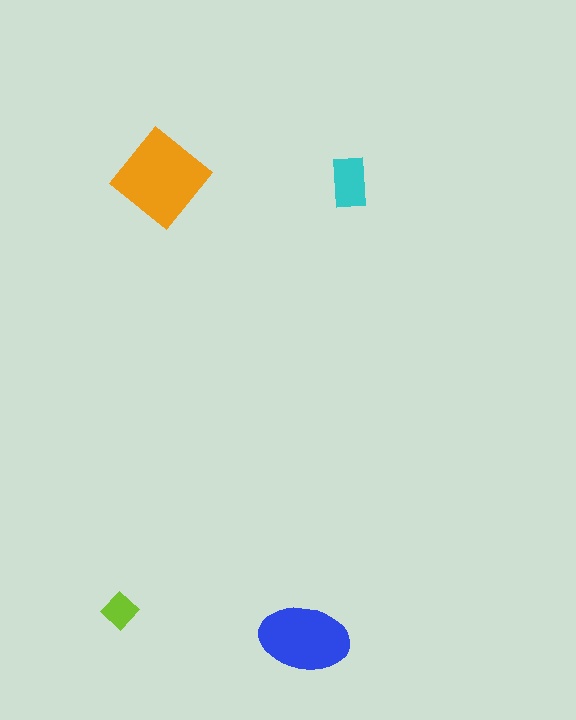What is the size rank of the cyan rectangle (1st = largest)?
3rd.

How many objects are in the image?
There are 4 objects in the image.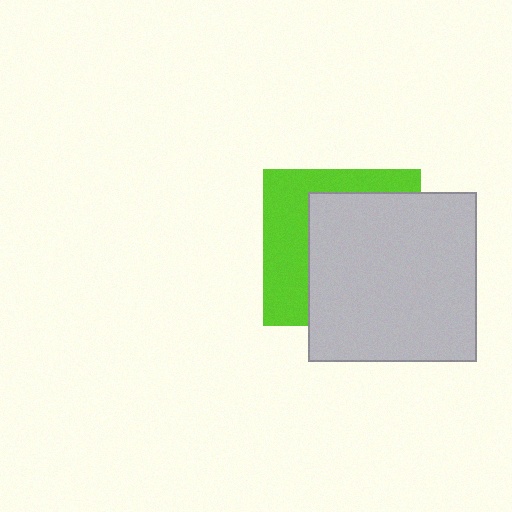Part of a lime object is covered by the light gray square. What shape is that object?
It is a square.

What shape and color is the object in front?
The object in front is a light gray square.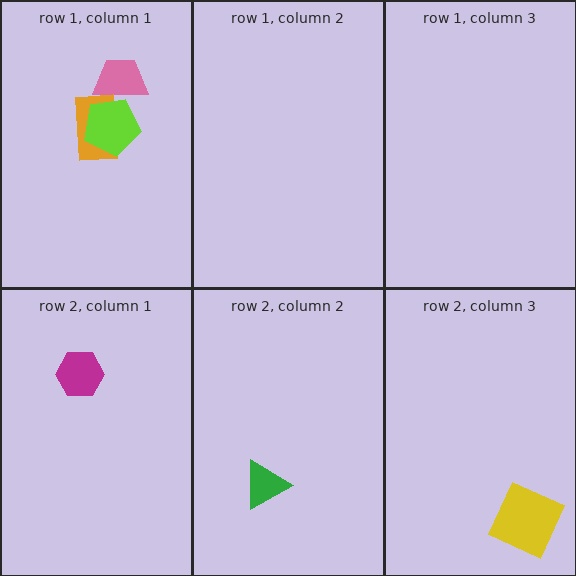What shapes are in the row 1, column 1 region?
The pink trapezoid, the orange rectangle, the lime pentagon.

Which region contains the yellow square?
The row 2, column 3 region.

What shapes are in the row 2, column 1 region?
The magenta hexagon.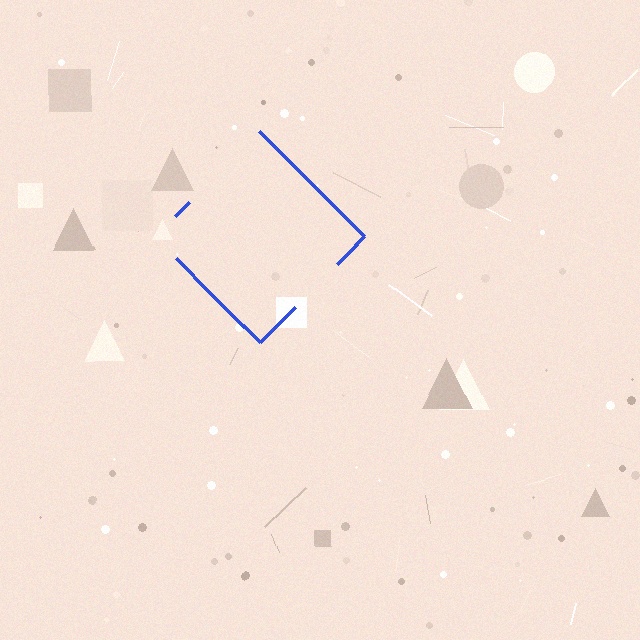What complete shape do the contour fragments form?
The contour fragments form a diamond.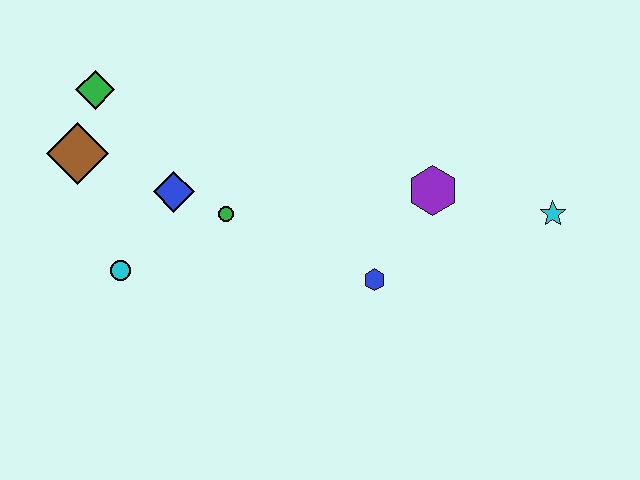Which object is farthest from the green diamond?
The cyan star is farthest from the green diamond.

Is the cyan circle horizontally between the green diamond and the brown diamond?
No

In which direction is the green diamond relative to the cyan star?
The green diamond is to the left of the cyan star.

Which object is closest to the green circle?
The blue diamond is closest to the green circle.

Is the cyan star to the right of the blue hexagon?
Yes